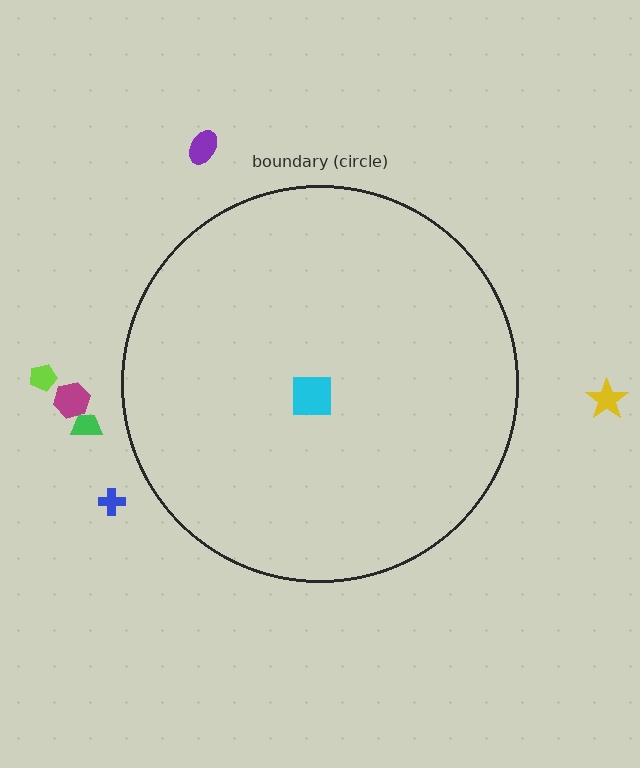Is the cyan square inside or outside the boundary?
Inside.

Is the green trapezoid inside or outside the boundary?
Outside.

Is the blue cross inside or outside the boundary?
Outside.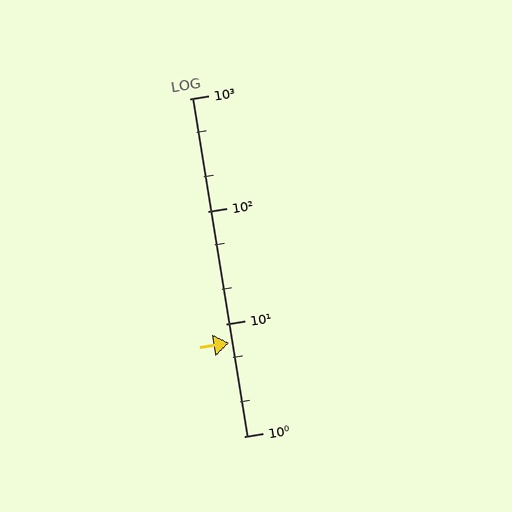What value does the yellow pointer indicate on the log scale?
The pointer indicates approximately 6.7.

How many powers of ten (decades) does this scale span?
The scale spans 3 decades, from 1 to 1000.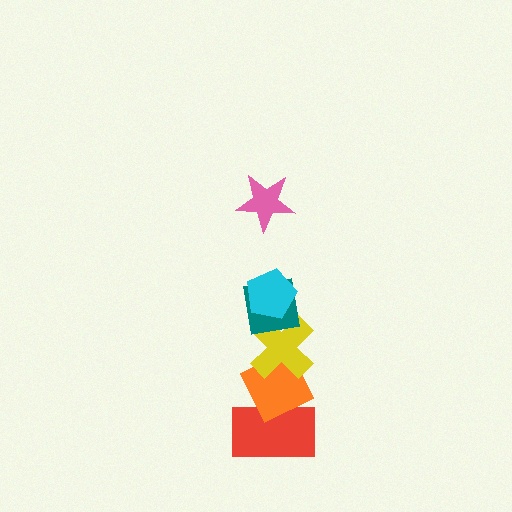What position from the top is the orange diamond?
The orange diamond is 5th from the top.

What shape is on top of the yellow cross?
The teal square is on top of the yellow cross.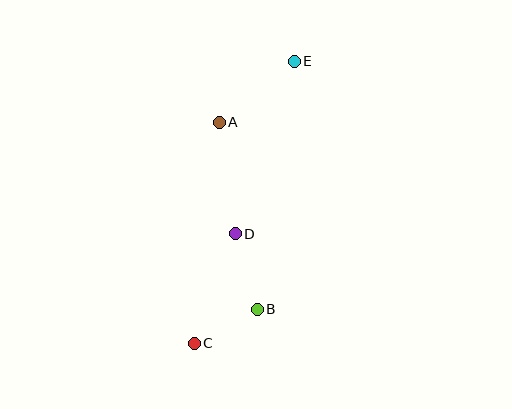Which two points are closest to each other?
Points B and C are closest to each other.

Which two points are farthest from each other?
Points C and E are farthest from each other.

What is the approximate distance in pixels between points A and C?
The distance between A and C is approximately 222 pixels.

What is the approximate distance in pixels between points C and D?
The distance between C and D is approximately 116 pixels.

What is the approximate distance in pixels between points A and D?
The distance between A and D is approximately 113 pixels.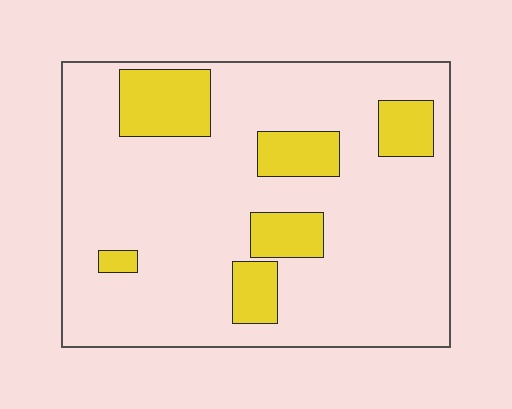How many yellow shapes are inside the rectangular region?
6.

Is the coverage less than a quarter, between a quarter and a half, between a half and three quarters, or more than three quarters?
Less than a quarter.